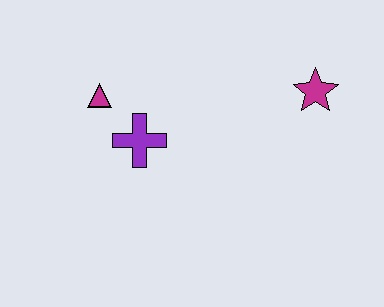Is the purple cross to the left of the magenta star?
Yes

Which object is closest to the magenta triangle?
The purple cross is closest to the magenta triangle.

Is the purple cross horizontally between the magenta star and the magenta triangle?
Yes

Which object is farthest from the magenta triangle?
The magenta star is farthest from the magenta triangle.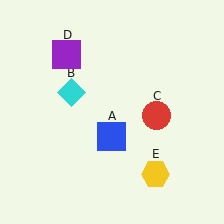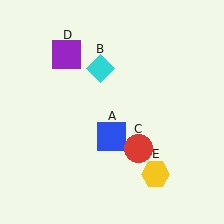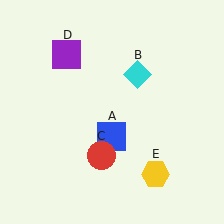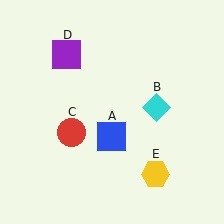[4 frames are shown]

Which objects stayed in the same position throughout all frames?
Blue square (object A) and purple square (object D) and yellow hexagon (object E) remained stationary.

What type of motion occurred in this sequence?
The cyan diamond (object B), red circle (object C) rotated clockwise around the center of the scene.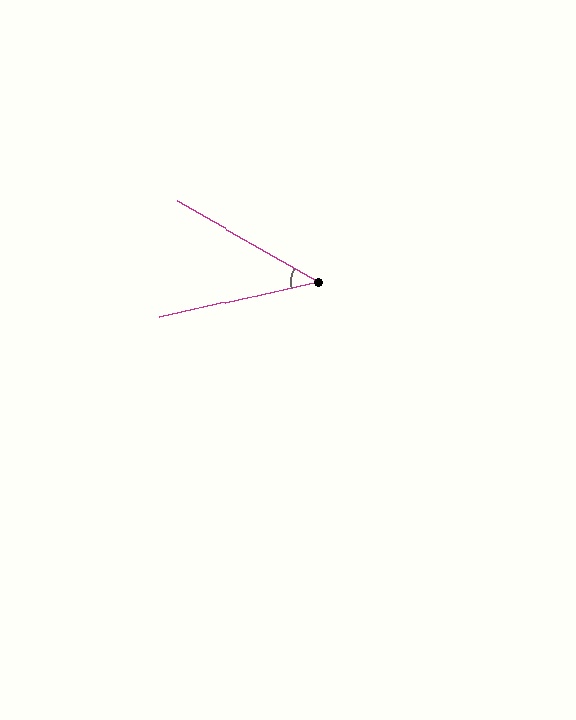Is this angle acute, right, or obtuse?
It is acute.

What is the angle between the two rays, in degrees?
Approximately 43 degrees.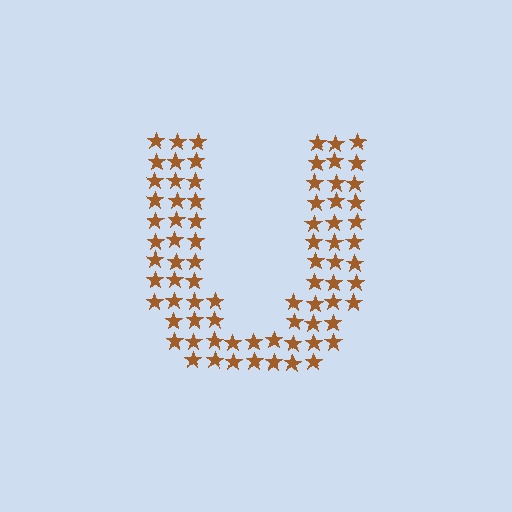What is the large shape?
The large shape is the letter U.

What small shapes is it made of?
It is made of small stars.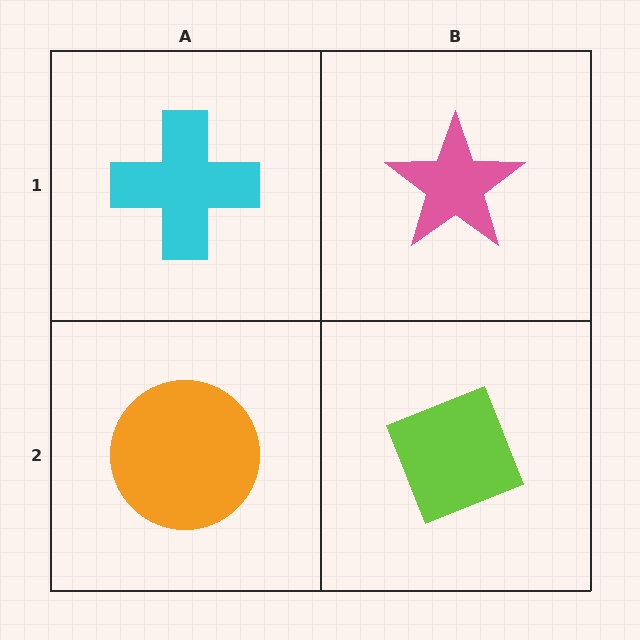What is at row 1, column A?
A cyan cross.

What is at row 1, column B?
A pink star.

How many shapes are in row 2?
2 shapes.